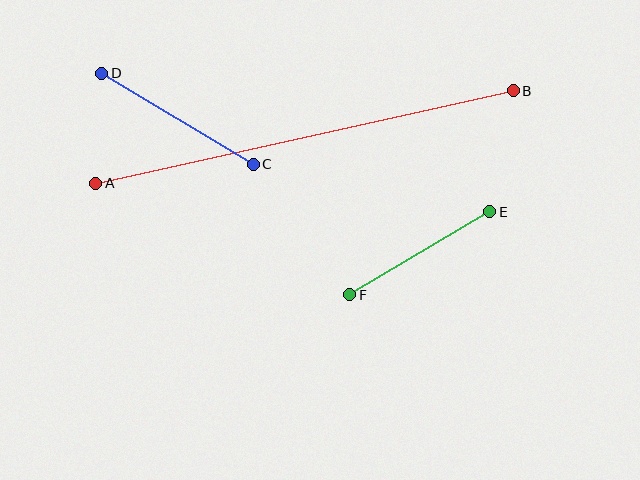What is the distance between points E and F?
The distance is approximately 163 pixels.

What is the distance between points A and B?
The distance is approximately 428 pixels.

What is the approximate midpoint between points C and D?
The midpoint is at approximately (178, 119) pixels.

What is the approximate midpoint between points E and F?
The midpoint is at approximately (420, 253) pixels.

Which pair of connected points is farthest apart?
Points A and B are farthest apart.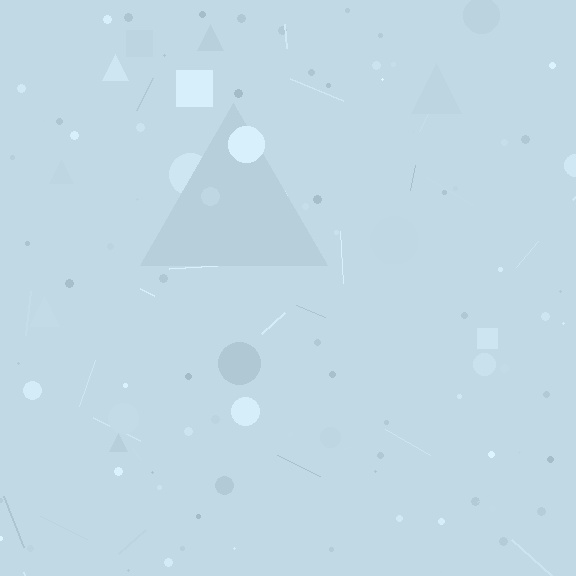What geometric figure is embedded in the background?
A triangle is embedded in the background.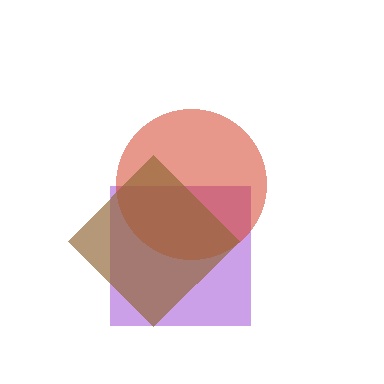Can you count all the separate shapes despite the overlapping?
Yes, there are 3 separate shapes.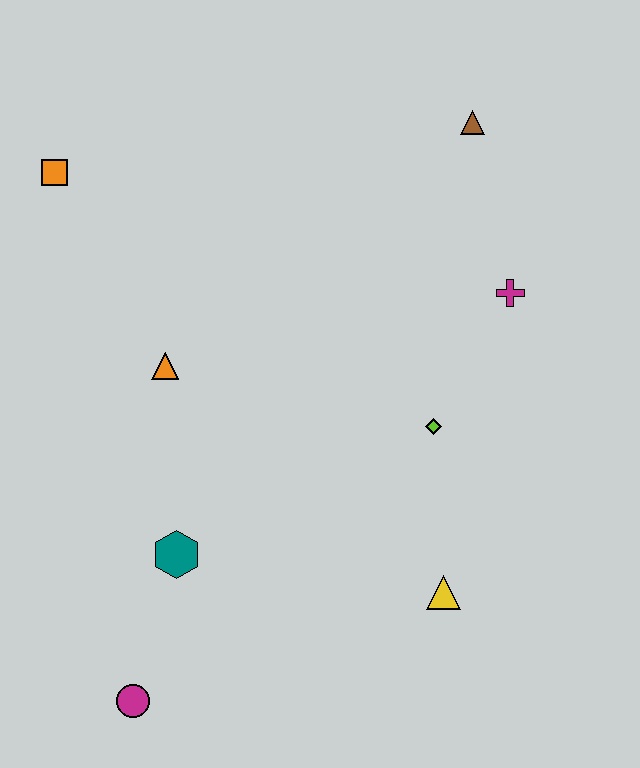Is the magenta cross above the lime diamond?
Yes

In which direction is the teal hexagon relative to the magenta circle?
The teal hexagon is above the magenta circle.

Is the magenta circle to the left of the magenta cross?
Yes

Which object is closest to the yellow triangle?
The lime diamond is closest to the yellow triangle.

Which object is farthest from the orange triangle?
The brown triangle is farthest from the orange triangle.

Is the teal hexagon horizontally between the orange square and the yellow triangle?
Yes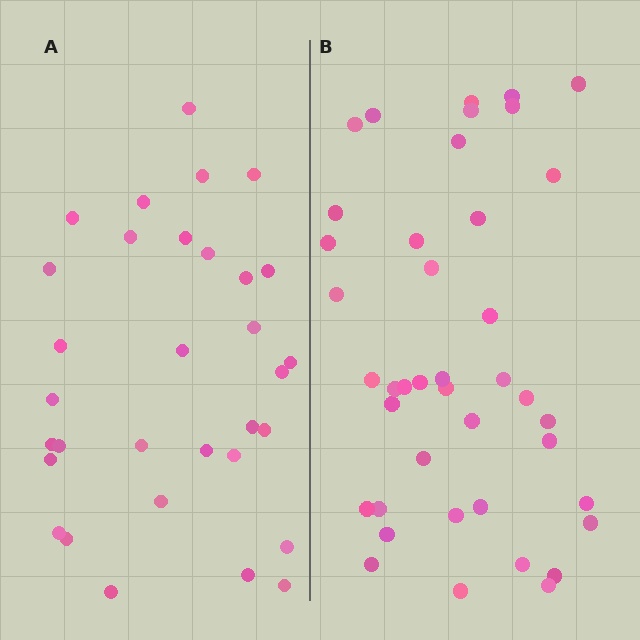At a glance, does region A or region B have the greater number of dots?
Region B (the right region) has more dots.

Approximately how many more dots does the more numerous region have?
Region B has roughly 8 or so more dots than region A.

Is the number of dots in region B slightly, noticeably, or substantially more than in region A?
Region B has noticeably more, but not dramatically so. The ratio is roughly 1.3 to 1.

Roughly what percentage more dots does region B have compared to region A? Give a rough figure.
About 30% more.